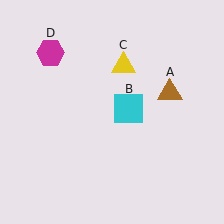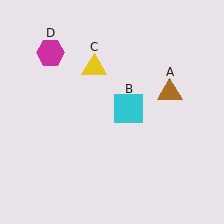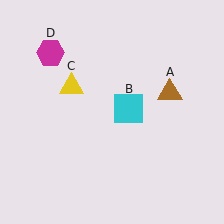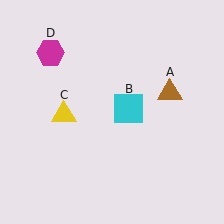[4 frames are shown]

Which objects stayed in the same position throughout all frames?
Brown triangle (object A) and cyan square (object B) and magenta hexagon (object D) remained stationary.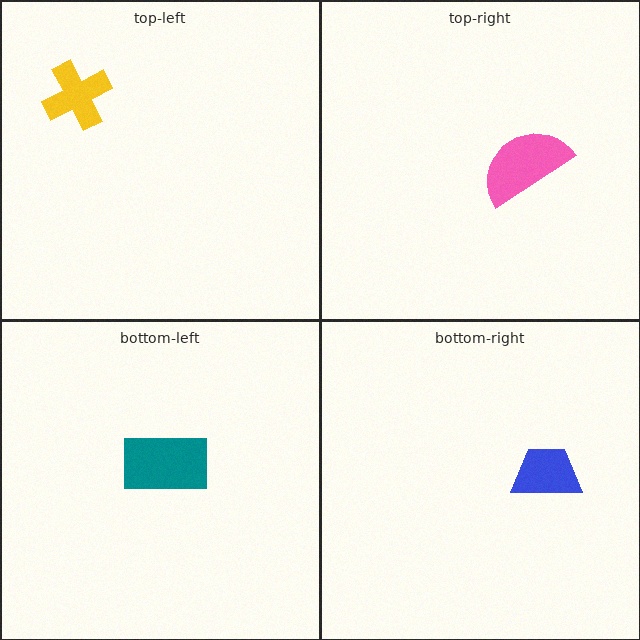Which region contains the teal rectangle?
The bottom-left region.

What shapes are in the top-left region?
The yellow cross.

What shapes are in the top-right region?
The pink semicircle.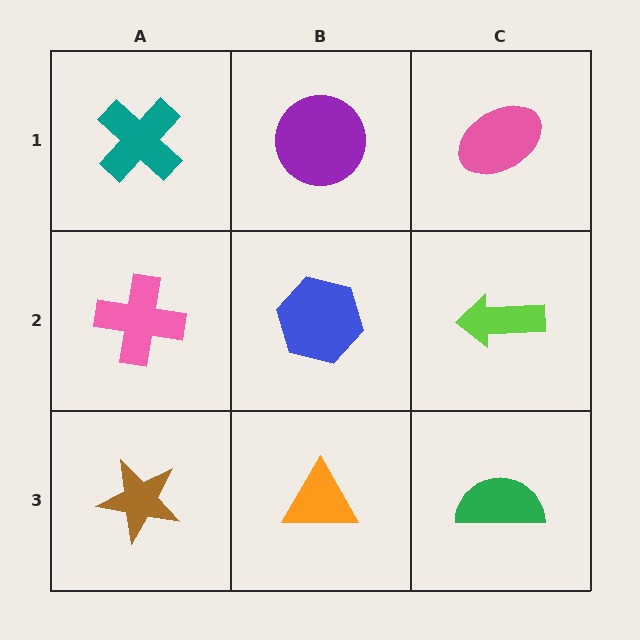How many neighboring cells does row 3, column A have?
2.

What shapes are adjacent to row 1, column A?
A pink cross (row 2, column A), a purple circle (row 1, column B).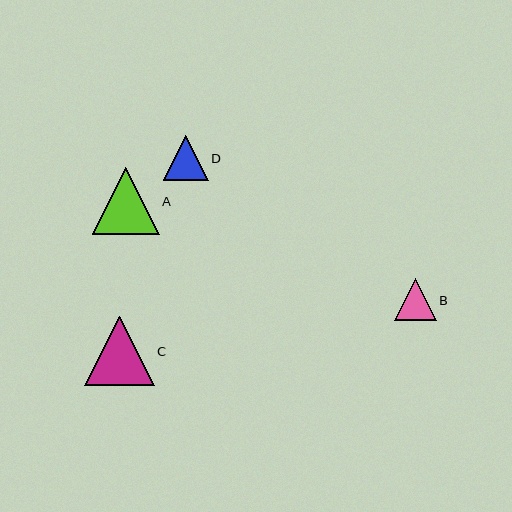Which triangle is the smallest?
Triangle B is the smallest with a size of approximately 41 pixels.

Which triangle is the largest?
Triangle C is the largest with a size of approximately 70 pixels.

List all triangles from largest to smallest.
From largest to smallest: C, A, D, B.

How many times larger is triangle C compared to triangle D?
Triangle C is approximately 1.5 times the size of triangle D.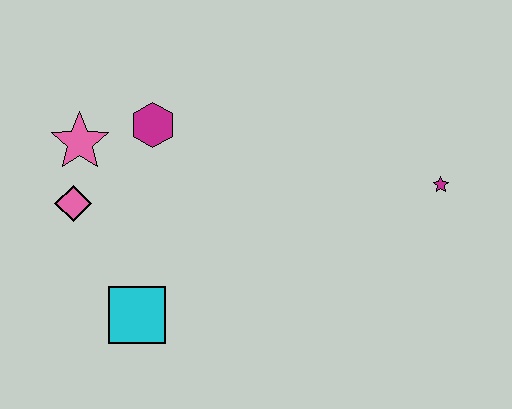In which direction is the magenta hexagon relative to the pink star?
The magenta hexagon is to the right of the pink star.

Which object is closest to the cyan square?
The pink diamond is closest to the cyan square.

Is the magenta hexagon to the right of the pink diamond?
Yes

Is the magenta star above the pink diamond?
Yes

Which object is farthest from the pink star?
The magenta star is farthest from the pink star.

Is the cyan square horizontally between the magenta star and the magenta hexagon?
No